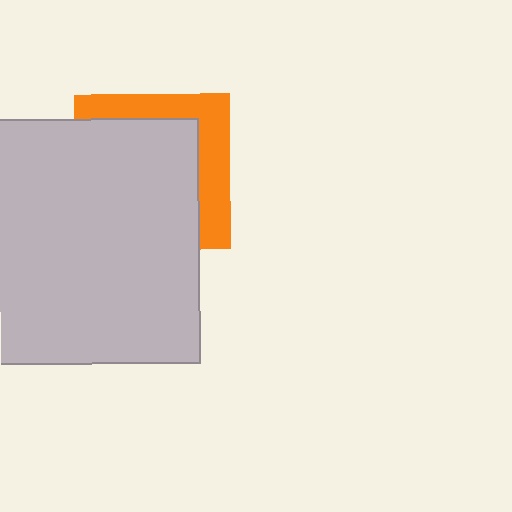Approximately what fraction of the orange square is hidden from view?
Roughly 67% of the orange square is hidden behind the light gray rectangle.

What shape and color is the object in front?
The object in front is a light gray rectangle.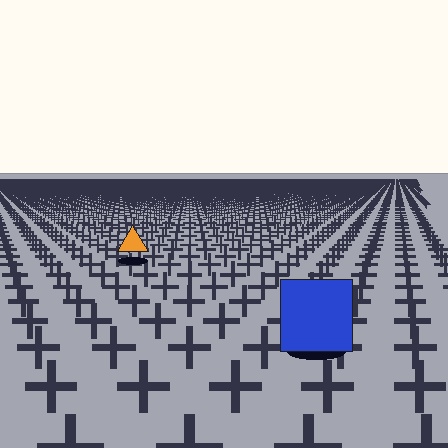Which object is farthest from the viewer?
The orange triangle is farthest from the viewer. It appears smaller and the ground texture around it is denser.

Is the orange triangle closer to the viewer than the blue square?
No. The blue square is closer — you can tell from the texture gradient: the ground texture is coarser near it.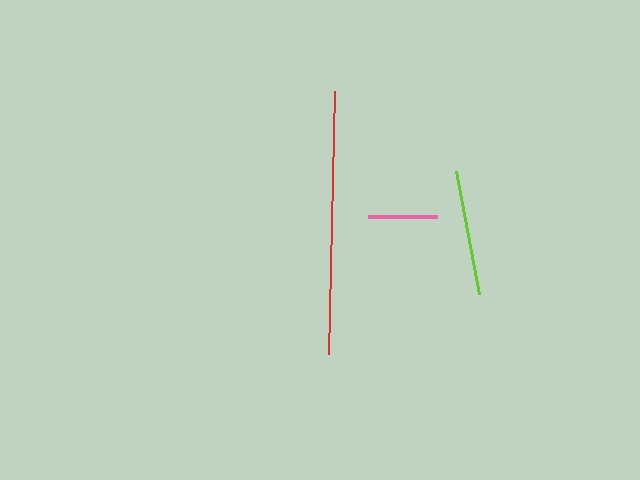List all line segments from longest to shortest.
From longest to shortest: red, lime, pink.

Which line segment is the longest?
The red line is the longest at approximately 263 pixels.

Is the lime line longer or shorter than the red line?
The red line is longer than the lime line.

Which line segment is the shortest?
The pink line is the shortest at approximately 69 pixels.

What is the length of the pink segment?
The pink segment is approximately 69 pixels long.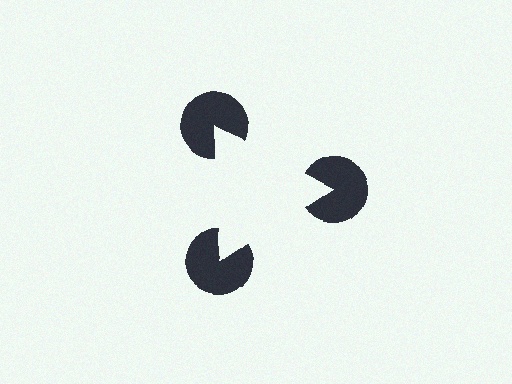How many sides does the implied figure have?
3 sides.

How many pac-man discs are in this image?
There are 3 — one at each vertex of the illusory triangle.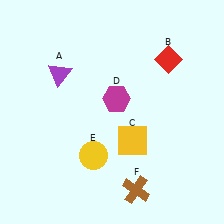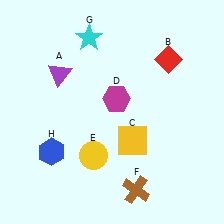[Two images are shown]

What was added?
A cyan star (G), a blue hexagon (H) were added in Image 2.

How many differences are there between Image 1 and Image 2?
There are 2 differences between the two images.